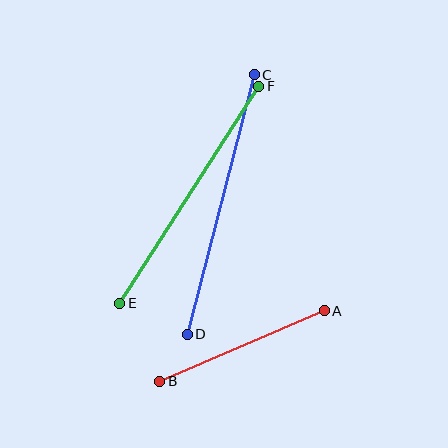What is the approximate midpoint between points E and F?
The midpoint is at approximately (189, 195) pixels.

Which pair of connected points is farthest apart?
Points C and D are farthest apart.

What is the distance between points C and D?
The distance is approximately 268 pixels.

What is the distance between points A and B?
The distance is approximately 179 pixels.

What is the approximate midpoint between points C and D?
The midpoint is at approximately (221, 205) pixels.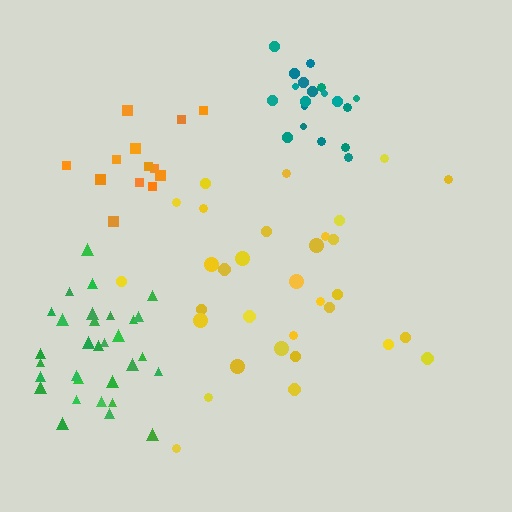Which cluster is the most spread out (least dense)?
Yellow.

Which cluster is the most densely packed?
Teal.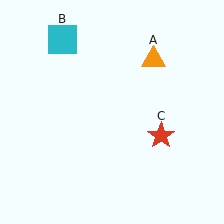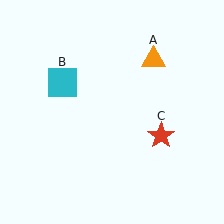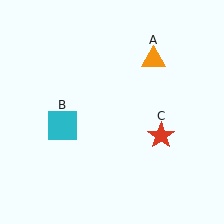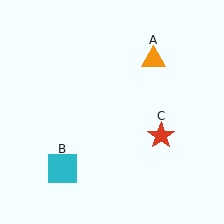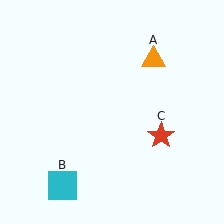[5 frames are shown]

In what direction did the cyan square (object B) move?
The cyan square (object B) moved down.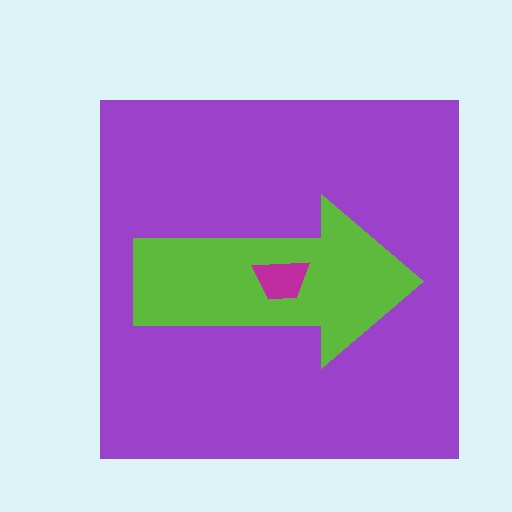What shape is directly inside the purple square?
The lime arrow.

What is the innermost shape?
The magenta trapezoid.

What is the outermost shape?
The purple square.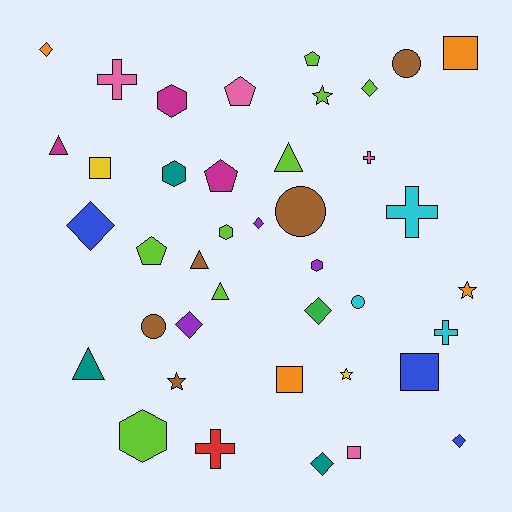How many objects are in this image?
There are 40 objects.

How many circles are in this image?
There are 4 circles.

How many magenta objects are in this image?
There are 3 magenta objects.